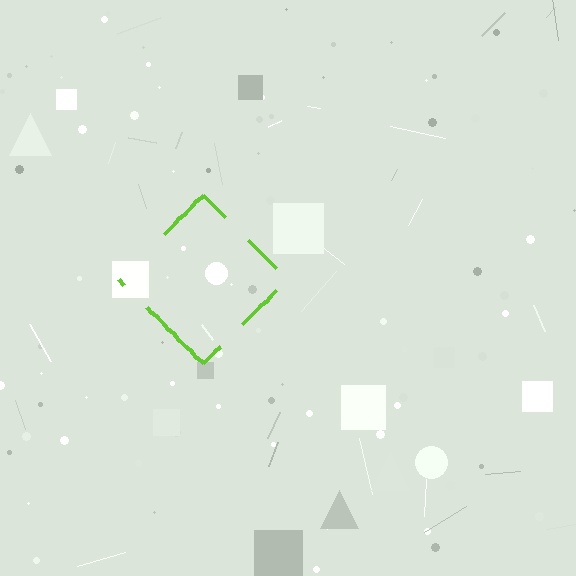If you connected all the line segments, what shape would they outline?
They would outline a diamond.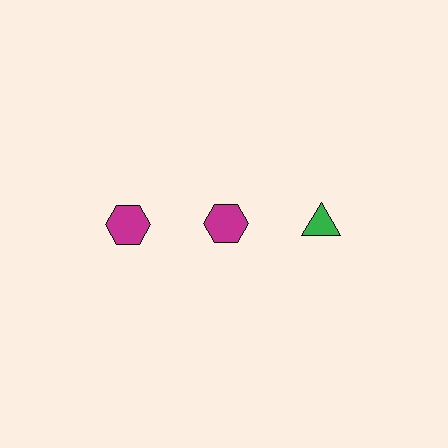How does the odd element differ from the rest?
It differs in both color (green instead of magenta) and shape (triangle instead of hexagon).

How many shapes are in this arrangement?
There are 3 shapes arranged in a grid pattern.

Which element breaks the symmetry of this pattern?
The green triangle in the top row, center column breaks the symmetry. All other shapes are magenta hexagons.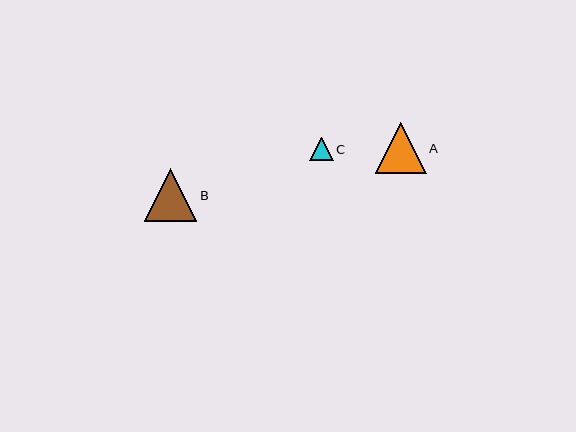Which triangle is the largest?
Triangle B is the largest with a size of approximately 53 pixels.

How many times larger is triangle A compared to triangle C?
Triangle A is approximately 2.2 times the size of triangle C.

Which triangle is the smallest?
Triangle C is the smallest with a size of approximately 23 pixels.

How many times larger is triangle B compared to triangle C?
Triangle B is approximately 2.3 times the size of triangle C.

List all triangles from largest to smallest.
From largest to smallest: B, A, C.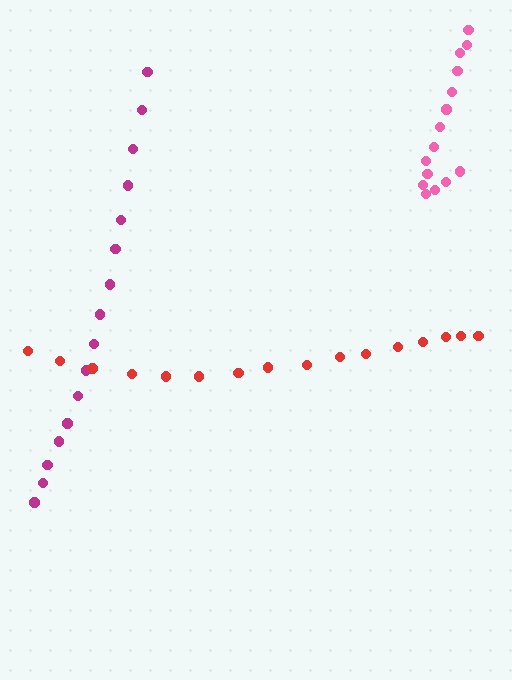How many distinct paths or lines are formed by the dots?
There are 3 distinct paths.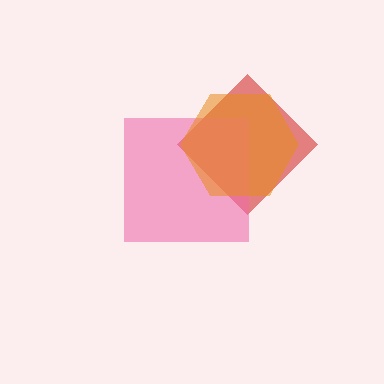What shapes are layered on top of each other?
The layered shapes are: a red diamond, a pink square, an orange hexagon.